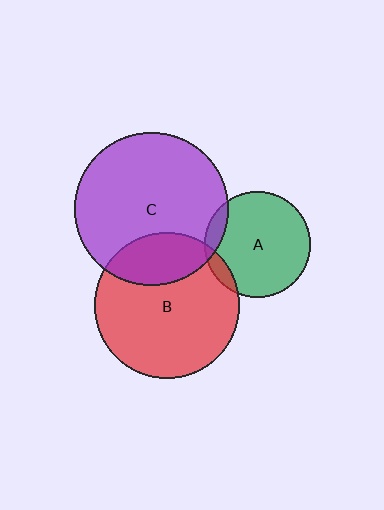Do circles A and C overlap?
Yes.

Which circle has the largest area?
Circle C (purple).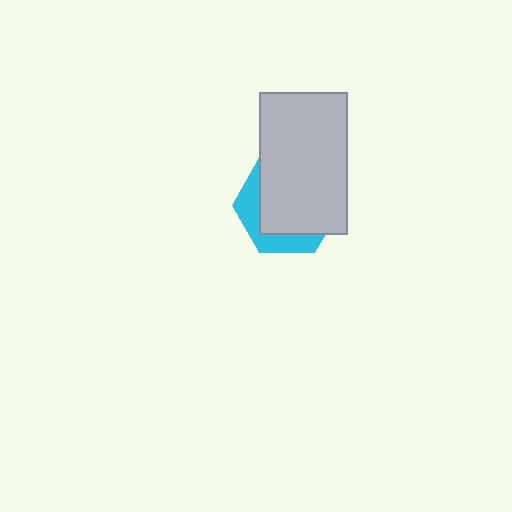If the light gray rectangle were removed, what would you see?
You would see the complete cyan hexagon.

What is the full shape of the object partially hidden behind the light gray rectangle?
The partially hidden object is a cyan hexagon.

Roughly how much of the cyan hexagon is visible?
A small part of it is visible (roughly 30%).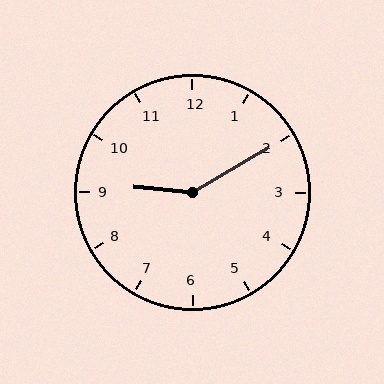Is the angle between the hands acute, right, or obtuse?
It is obtuse.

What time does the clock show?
9:10.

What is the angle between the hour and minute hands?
Approximately 145 degrees.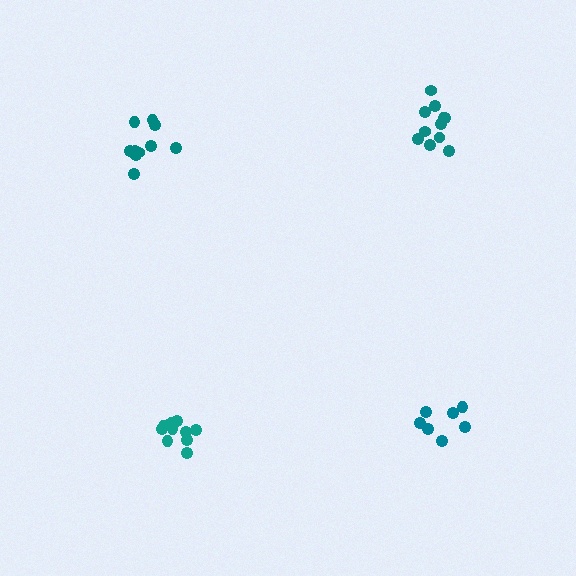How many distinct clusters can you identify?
There are 4 distinct clusters.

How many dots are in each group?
Group 1: 7 dots, Group 2: 11 dots, Group 3: 11 dots, Group 4: 11 dots (40 total).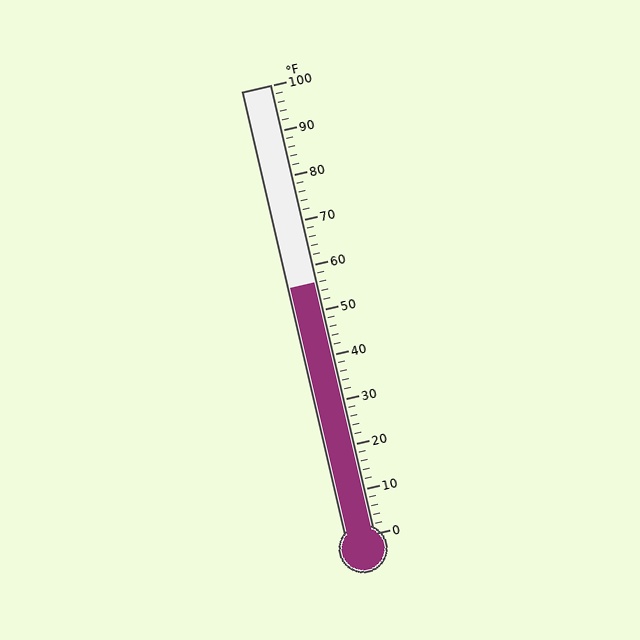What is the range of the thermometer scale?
The thermometer scale ranges from 0°F to 100°F.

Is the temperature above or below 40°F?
The temperature is above 40°F.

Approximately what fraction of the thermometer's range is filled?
The thermometer is filled to approximately 55% of its range.